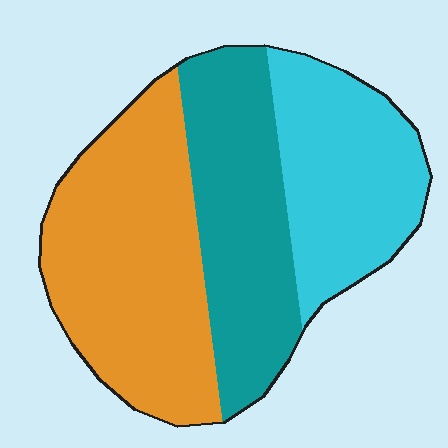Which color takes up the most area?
Orange, at roughly 40%.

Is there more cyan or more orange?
Orange.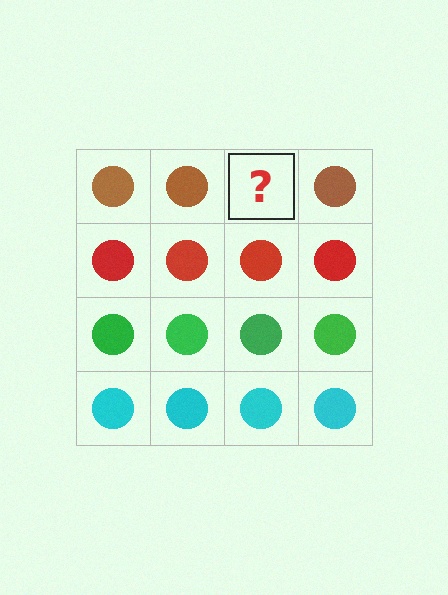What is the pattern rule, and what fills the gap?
The rule is that each row has a consistent color. The gap should be filled with a brown circle.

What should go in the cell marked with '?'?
The missing cell should contain a brown circle.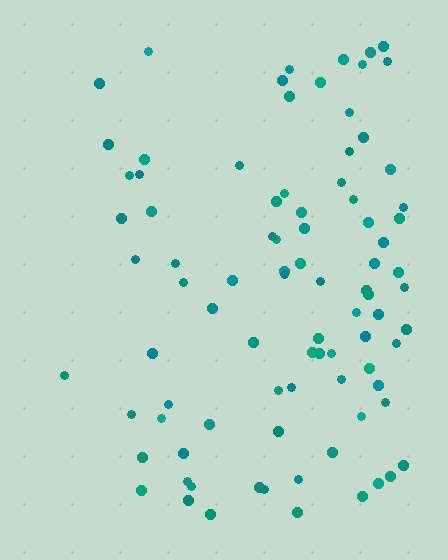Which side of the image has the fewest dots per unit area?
The left.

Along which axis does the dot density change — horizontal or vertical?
Horizontal.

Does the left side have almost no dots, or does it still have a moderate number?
Still a moderate number, just noticeably fewer than the right.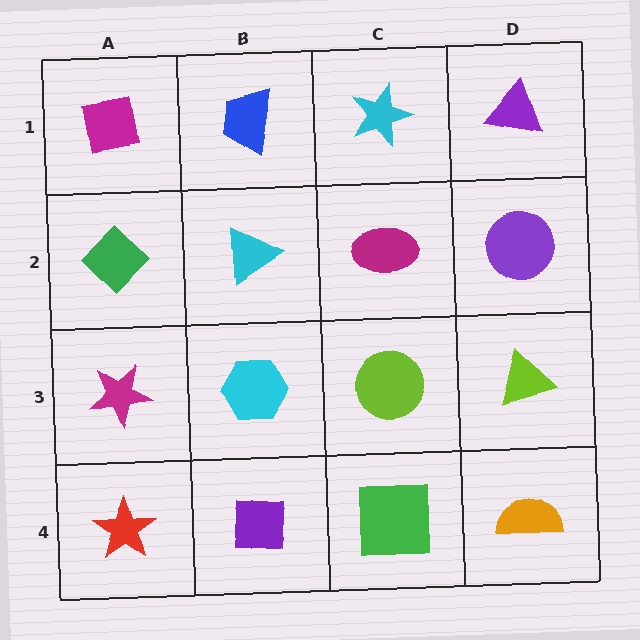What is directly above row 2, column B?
A blue trapezoid.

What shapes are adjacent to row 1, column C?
A magenta ellipse (row 2, column C), a blue trapezoid (row 1, column B), a purple triangle (row 1, column D).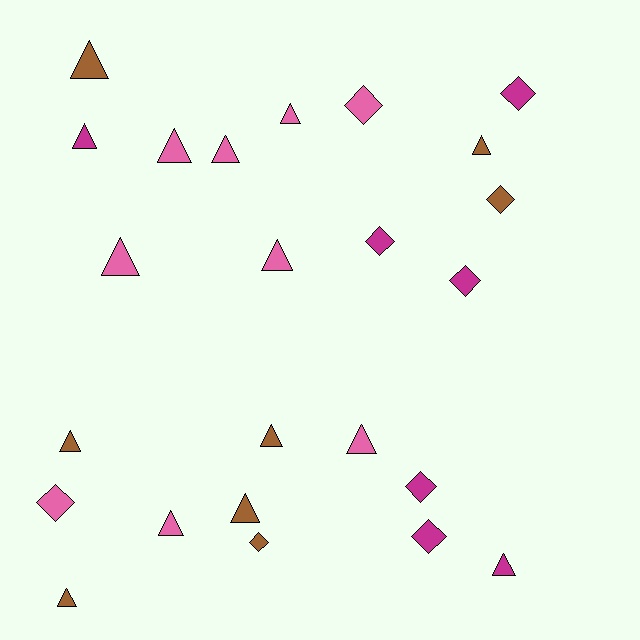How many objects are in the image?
There are 24 objects.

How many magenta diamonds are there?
There are 5 magenta diamonds.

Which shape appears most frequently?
Triangle, with 15 objects.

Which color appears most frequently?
Pink, with 9 objects.